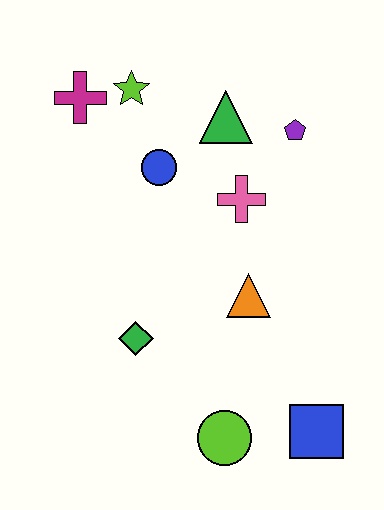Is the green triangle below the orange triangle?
No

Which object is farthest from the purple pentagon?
The lime circle is farthest from the purple pentagon.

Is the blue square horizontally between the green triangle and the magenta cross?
No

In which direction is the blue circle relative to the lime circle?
The blue circle is above the lime circle.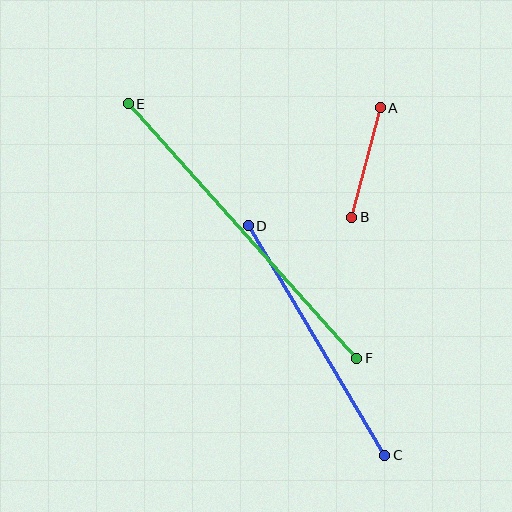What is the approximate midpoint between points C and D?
The midpoint is at approximately (316, 341) pixels.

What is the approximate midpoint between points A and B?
The midpoint is at approximately (366, 162) pixels.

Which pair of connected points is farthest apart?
Points E and F are farthest apart.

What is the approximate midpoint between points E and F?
The midpoint is at approximately (242, 231) pixels.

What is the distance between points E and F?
The distance is approximately 342 pixels.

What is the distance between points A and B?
The distance is approximately 113 pixels.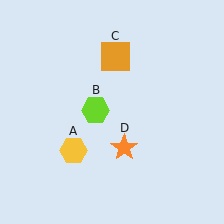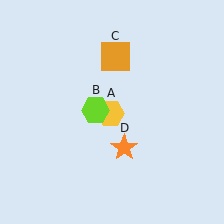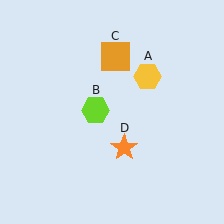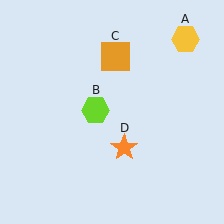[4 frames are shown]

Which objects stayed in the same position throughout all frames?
Lime hexagon (object B) and orange square (object C) and orange star (object D) remained stationary.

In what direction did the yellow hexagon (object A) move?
The yellow hexagon (object A) moved up and to the right.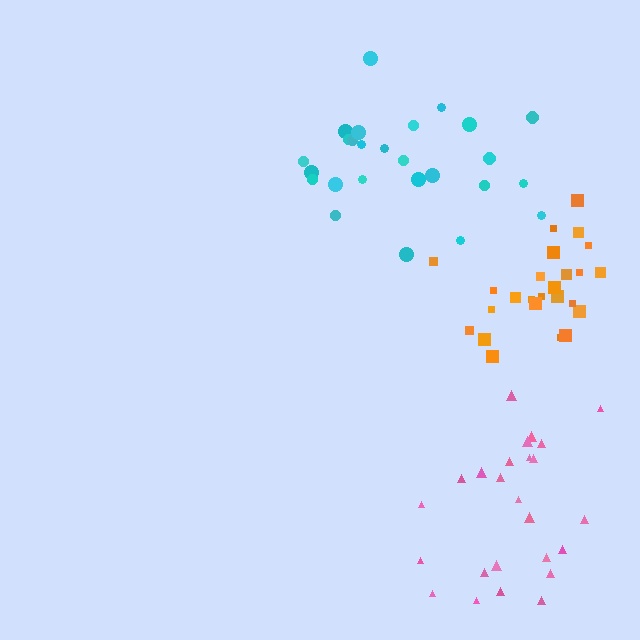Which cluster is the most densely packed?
Orange.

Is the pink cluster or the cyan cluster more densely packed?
Cyan.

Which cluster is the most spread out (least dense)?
Pink.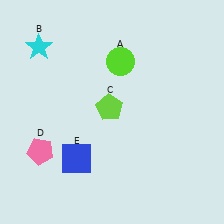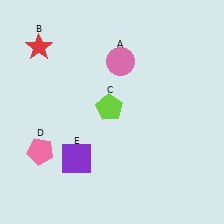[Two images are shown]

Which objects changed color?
A changed from lime to pink. B changed from cyan to red. E changed from blue to purple.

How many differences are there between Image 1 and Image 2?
There are 3 differences between the two images.